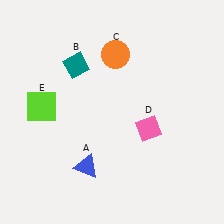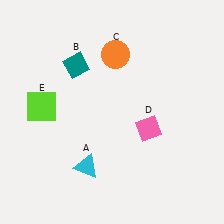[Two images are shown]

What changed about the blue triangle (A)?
In Image 1, A is blue. In Image 2, it changed to cyan.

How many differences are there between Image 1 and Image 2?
There is 1 difference between the two images.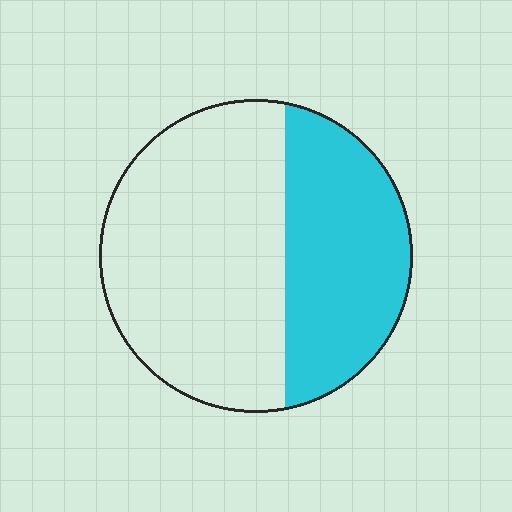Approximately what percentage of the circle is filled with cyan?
Approximately 40%.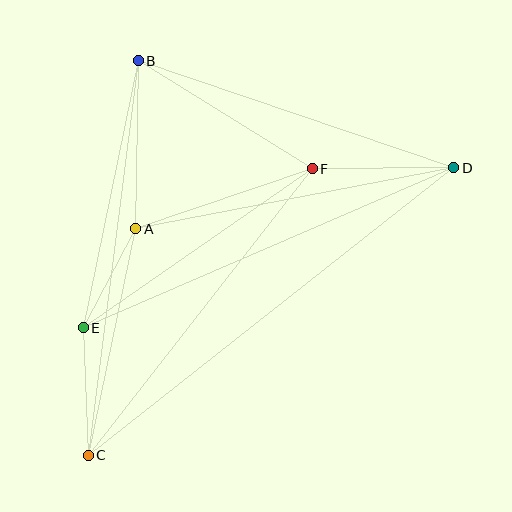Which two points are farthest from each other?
Points C and D are farthest from each other.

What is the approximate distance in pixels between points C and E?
The distance between C and E is approximately 128 pixels.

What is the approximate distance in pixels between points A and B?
The distance between A and B is approximately 168 pixels.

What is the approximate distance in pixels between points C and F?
The distance between C and F is approximately 364 pixels.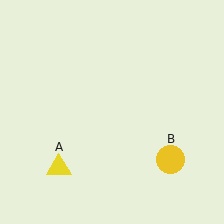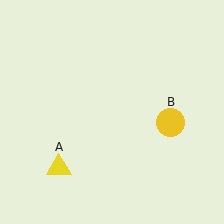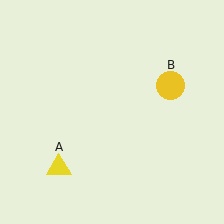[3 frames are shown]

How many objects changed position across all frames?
1 object changed position: yellow circle (object B).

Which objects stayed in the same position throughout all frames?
Yellow triangle (object A) remained stationary.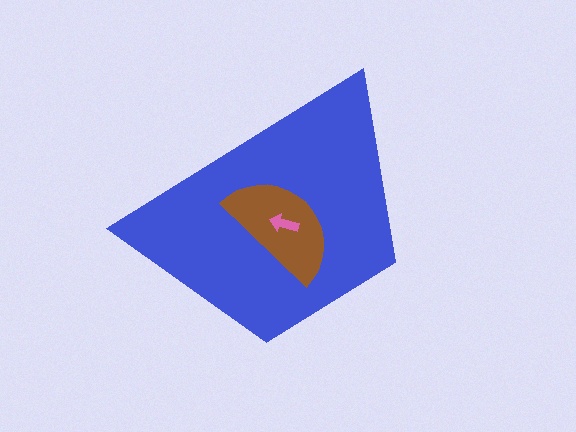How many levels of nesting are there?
3.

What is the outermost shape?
The blue trapezoid.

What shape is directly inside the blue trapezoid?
The brown semicircle.